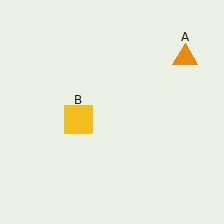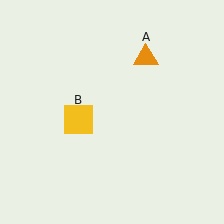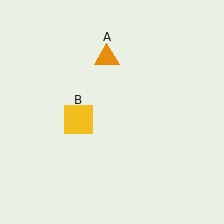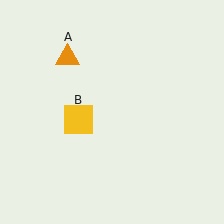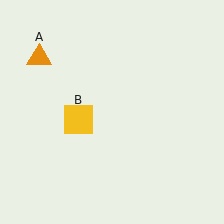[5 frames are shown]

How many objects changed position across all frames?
1 object changed position: orange triangle (object A).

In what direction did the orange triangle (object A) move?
The orange triangle (object A) moved left.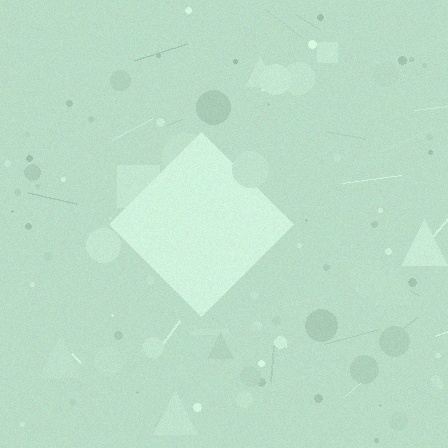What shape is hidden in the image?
A diamond is hidden in the image.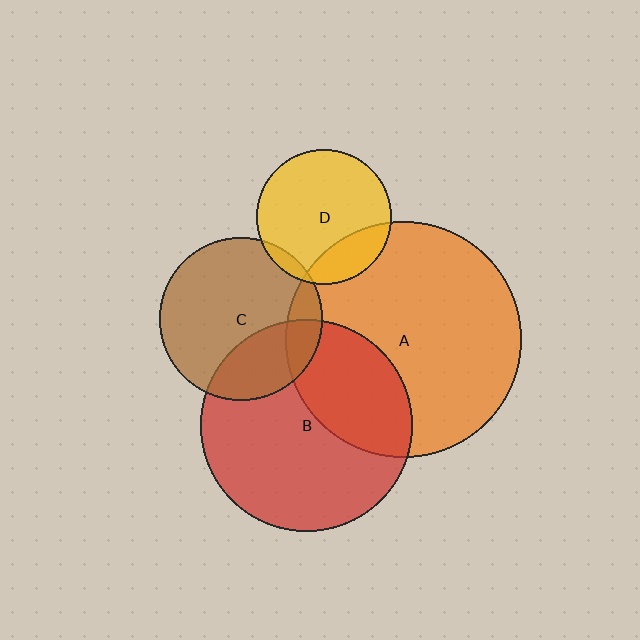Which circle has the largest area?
Circle A (orange).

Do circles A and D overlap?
Yes.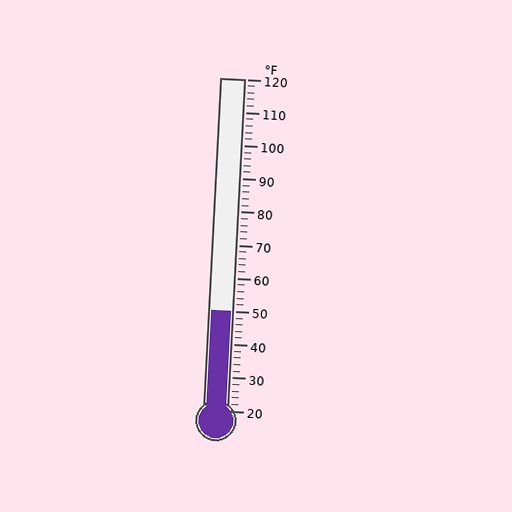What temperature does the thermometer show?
The thermometer shows approximately 50°F.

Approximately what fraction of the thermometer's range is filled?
The thermometer is filled to approximately 30% of its range.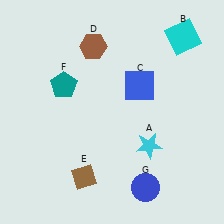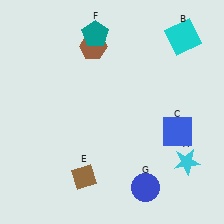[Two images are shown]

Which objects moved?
The objects that moved are: the cyan star (A), the blue square (C), the teal pentagon (F).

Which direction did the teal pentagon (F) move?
The teal pentagon (F) moved up.